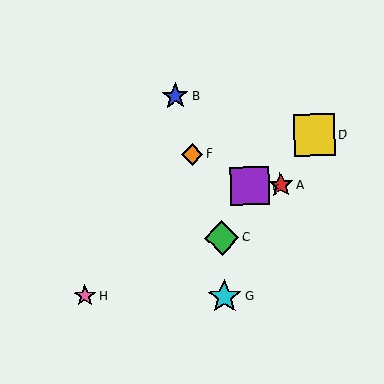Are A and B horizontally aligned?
No, A is at y≈185 and B is at y≈96.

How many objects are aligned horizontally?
2 objects (A, E) are aligned horizontally.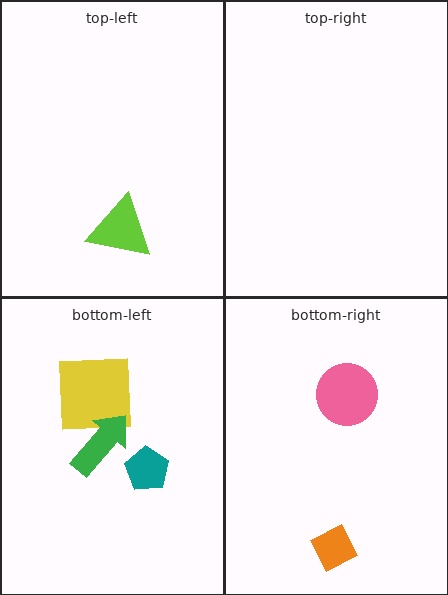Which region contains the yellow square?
The bottom-left region.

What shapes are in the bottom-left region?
The yellow square, the green arrow, the teal pentagon.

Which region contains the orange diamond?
The bottom-right region.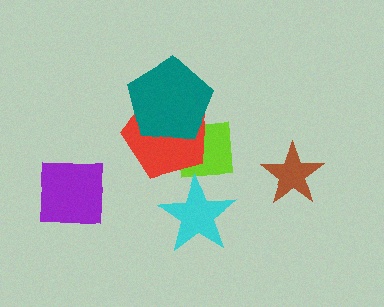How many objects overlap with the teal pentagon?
2 objects overlap with the teal pentagon.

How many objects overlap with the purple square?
0 objects overlap with the purple square.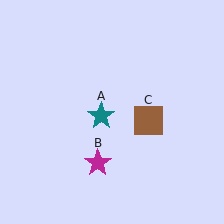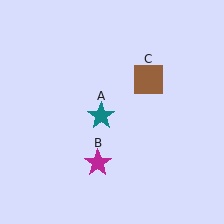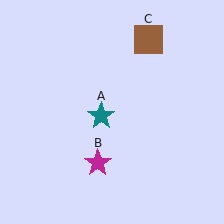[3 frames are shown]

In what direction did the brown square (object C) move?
The brown square (object C) moved up.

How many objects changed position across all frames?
1 object changed position: brown square (object C).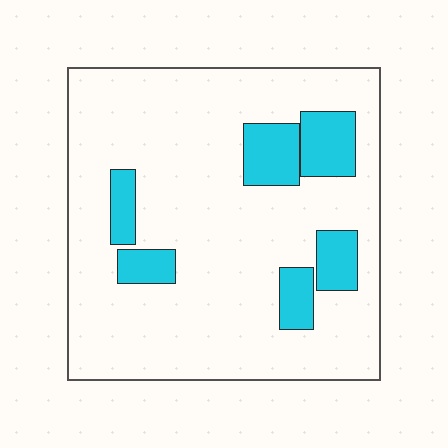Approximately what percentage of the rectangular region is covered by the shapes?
Approximately 15%.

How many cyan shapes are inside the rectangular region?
6.